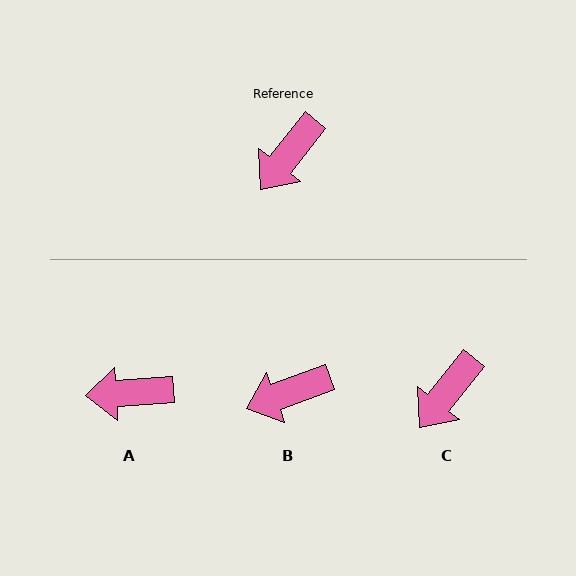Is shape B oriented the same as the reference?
No, it is off by about 31 degrees.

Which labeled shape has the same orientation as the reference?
C.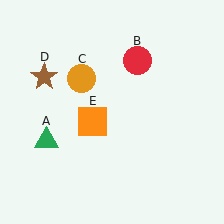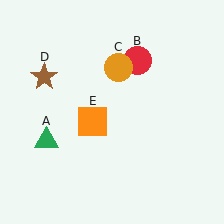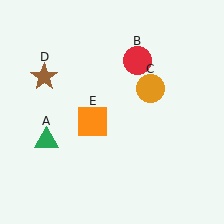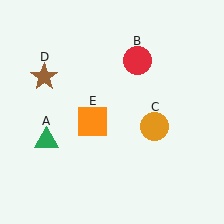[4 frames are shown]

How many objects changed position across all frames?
1 object changed position: orange circle (object C).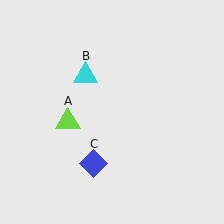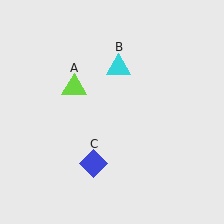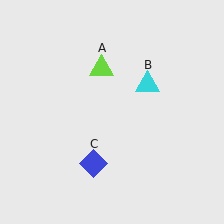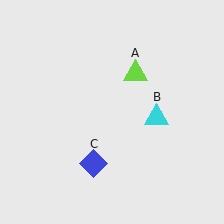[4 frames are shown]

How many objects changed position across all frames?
2 objects changed position: lime triangle (object A), cyan triangle (object B).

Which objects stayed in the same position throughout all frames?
Blue diamond (object C) remained stationary.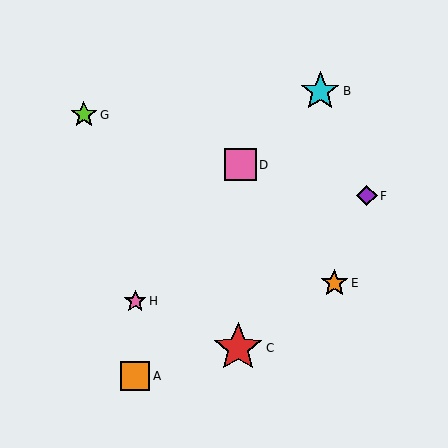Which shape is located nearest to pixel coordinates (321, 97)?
The cyan star (labeled B) at (320, 91) is nearest to that location.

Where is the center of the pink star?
The center of the pink star is at (135, 301).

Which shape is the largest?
The red star (labeled C) is the largest.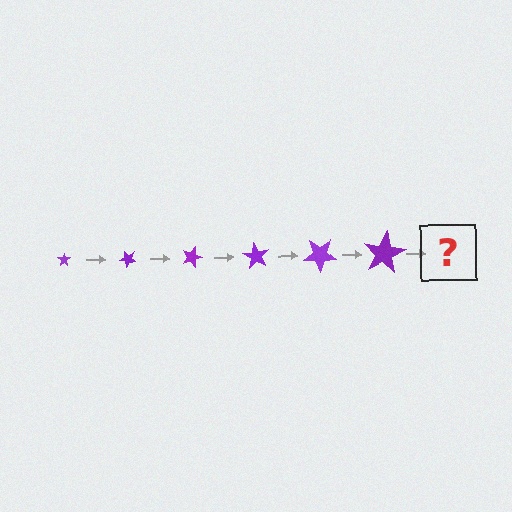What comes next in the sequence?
The next element should be a star, larger than the previous one and rotated 270 degrees from the start.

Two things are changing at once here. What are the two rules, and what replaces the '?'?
The two rules are that the star grows larger each step and it rotates 45 degrees each step. The '?' should be a star, larger than the previous one and rotated 270 degrees from the start.